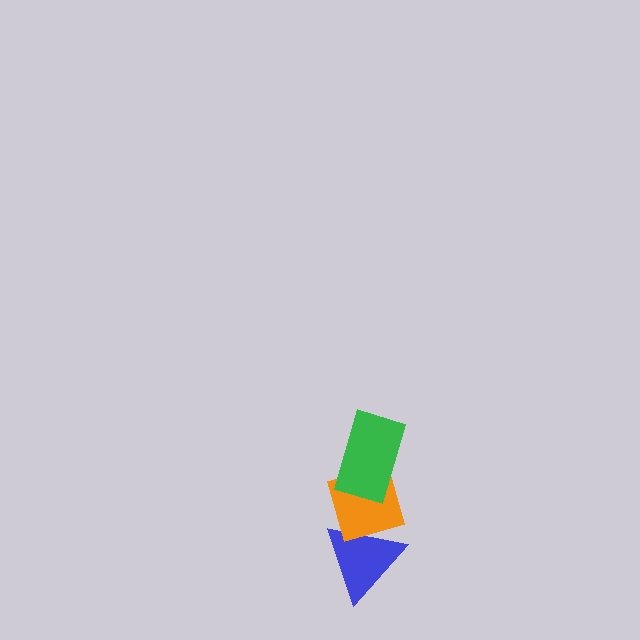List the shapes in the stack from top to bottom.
From top to bottom: the green rectangle, the orange diamond, the blue triangle.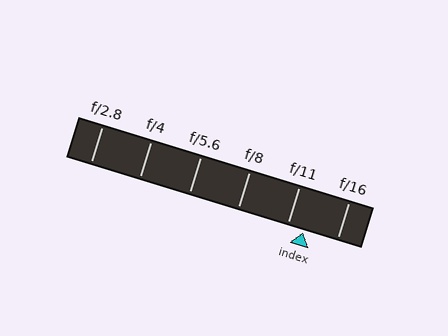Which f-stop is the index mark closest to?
The index mark is closest to f/11.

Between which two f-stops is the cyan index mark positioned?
The index mark is between f/11 and f/16.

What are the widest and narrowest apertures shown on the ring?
The widest aperture shown is f/2.8 and the narrowest is f/16.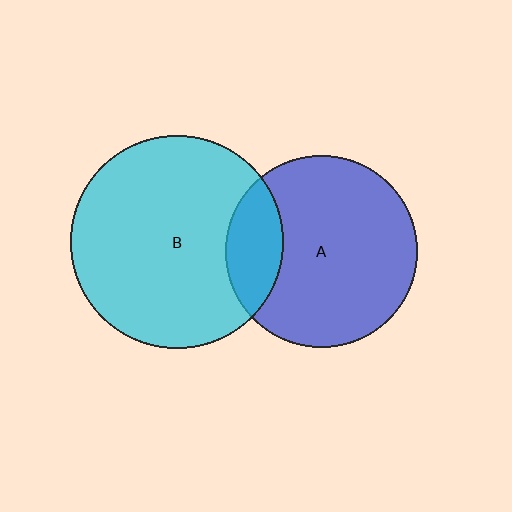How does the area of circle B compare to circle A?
Approximately 1.2 times.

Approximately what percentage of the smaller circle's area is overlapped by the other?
Approximately 20%.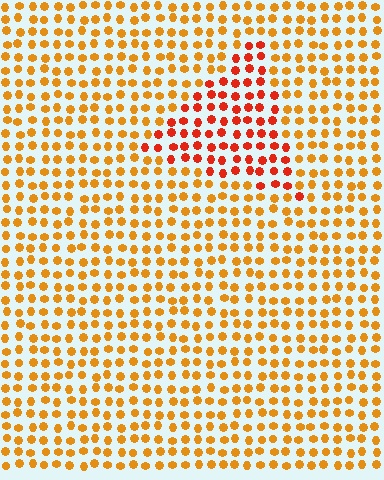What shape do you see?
I see a triangle.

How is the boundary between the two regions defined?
The boundary is defined purely by a slight shift in hue (about 31 degrees). Spacing, size, and orientation are identical on both sides.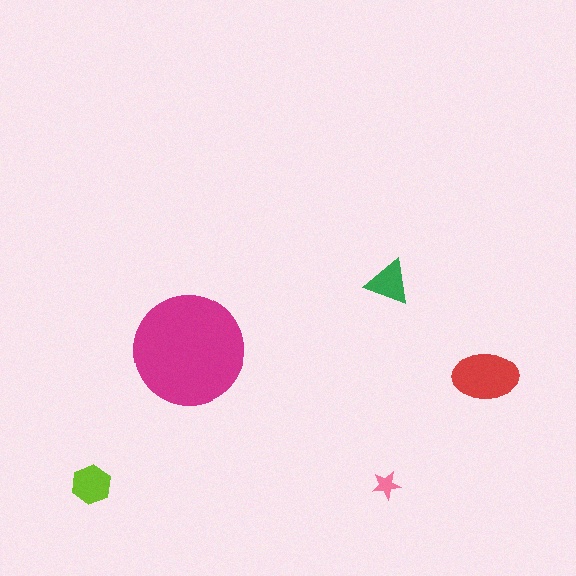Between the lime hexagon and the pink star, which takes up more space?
The lime hexagon.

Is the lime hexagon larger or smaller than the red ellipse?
Smaller.